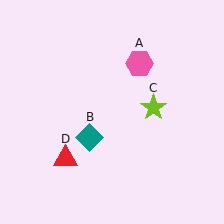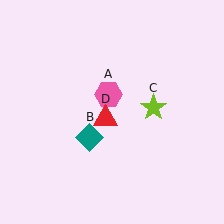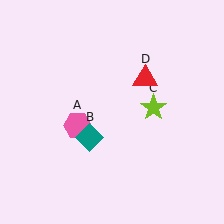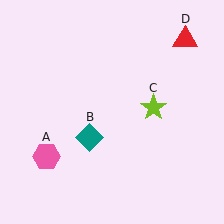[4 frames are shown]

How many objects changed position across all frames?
2 objects changed position: pink hexagon (object A), red triangle (object D).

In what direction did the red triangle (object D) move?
The red triangle (object D) moved up and to the right.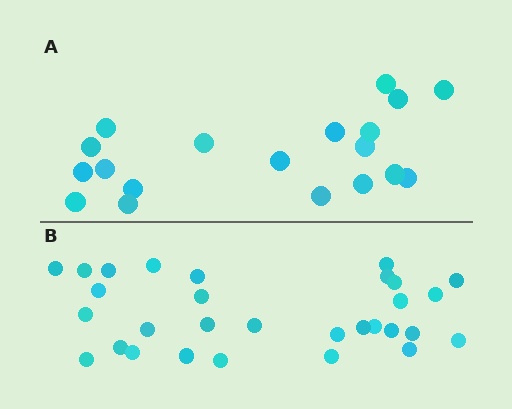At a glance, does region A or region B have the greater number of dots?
Region B (the bottom region) has more dots.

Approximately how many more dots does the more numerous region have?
Region B has roughly 12 or so more dots than region A.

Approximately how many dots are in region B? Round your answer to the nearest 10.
About 30 dots.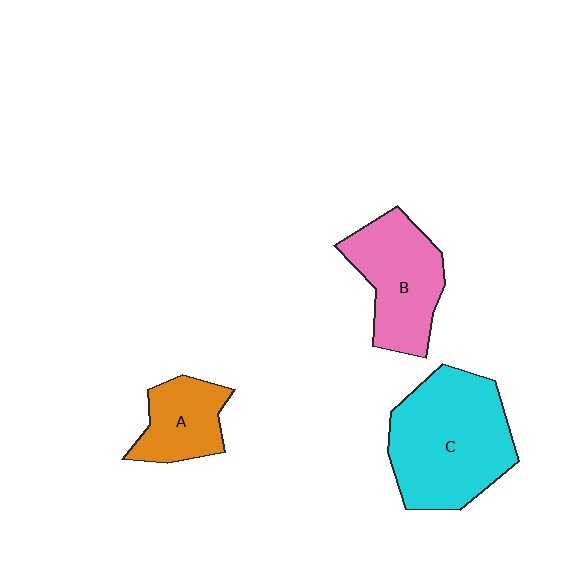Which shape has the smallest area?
Shape A (orange).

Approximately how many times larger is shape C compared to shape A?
Approximately 2.2 times.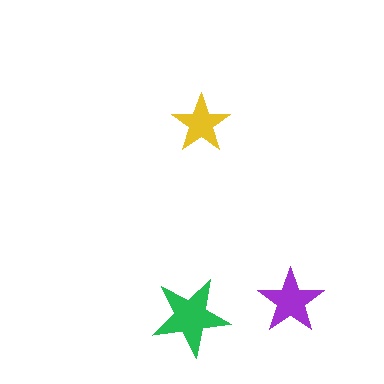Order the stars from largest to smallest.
the green one, the purple one, the yellow one.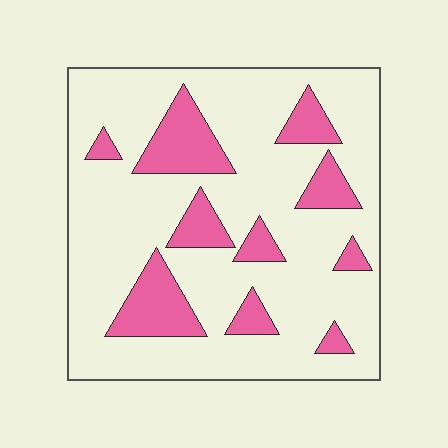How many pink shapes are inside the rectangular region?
10.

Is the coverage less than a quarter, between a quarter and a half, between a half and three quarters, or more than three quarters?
Less than a quarter.